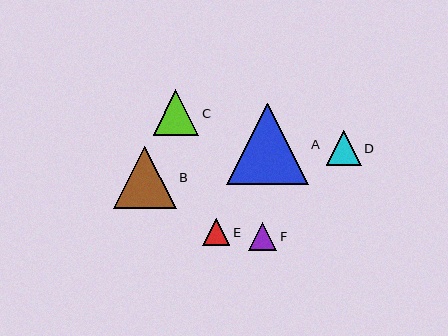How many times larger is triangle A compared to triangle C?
Triangle A is approximately 1.8 times the size of triangle C.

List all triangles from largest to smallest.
From largest to smallest: A, B, C, D, F, E.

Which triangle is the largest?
Triangle A is the largest with a size of approximately 82 pixels.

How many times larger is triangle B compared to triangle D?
Triangle B is approximately 1.8 times the size of triangle D.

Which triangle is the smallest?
Triangle E is the smallest with a size of approximately 27 pixels.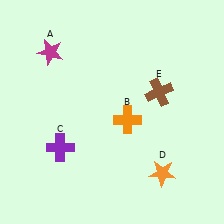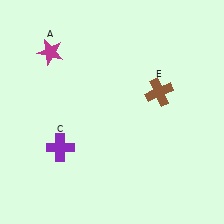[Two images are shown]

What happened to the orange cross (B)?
The orange cross (B) was removed in Image 2. It was in the bottom-right area of Image 1.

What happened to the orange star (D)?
The orange star (D) was removed in Image 2. It was in the bottom-right area of Image 1.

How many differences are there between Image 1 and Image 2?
There are 2 differences between the two images.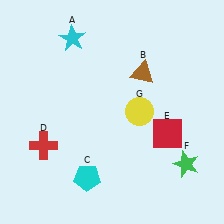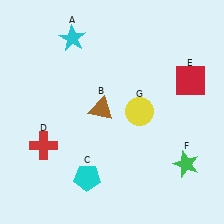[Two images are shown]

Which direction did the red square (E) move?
The red square (E) moved up.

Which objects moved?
The objects that moved are: the brown triangle (B), the red square (E).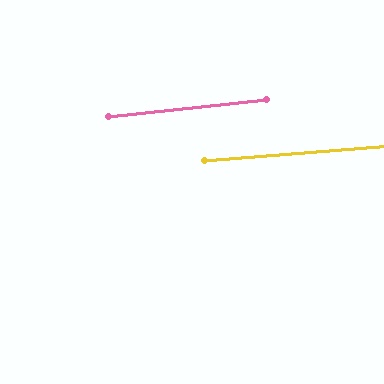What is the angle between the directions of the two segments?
Approximately 2 degrees.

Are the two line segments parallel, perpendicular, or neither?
Parallel — their directions differ by only 1.7°.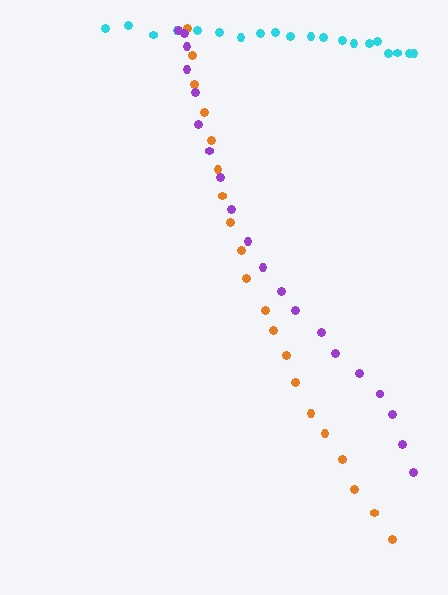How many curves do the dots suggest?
There are 3 distinct paths.